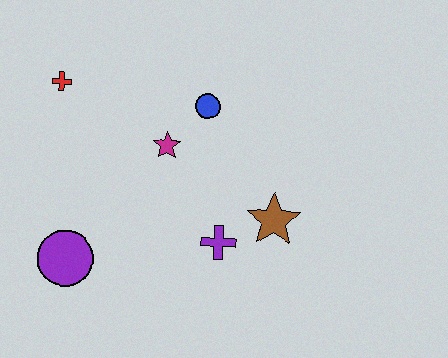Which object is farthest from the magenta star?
The purple circle is farthest from the magenta star.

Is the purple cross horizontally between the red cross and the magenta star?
No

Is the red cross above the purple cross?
Yes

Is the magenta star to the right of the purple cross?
No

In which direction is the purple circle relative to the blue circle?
The purple circle is below the blue circle.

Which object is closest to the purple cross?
The brown star is closest to the purple cross.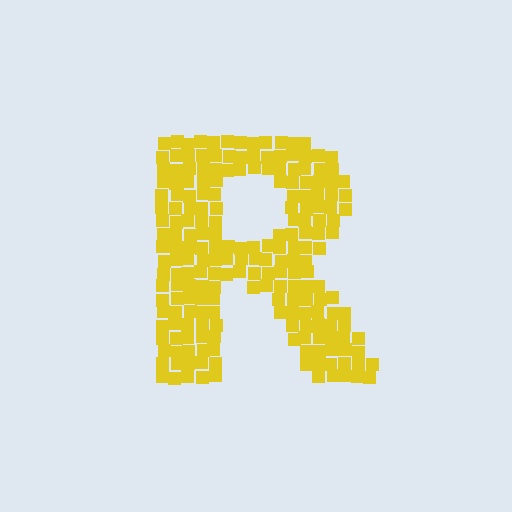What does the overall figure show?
The overall figure shows the letter R.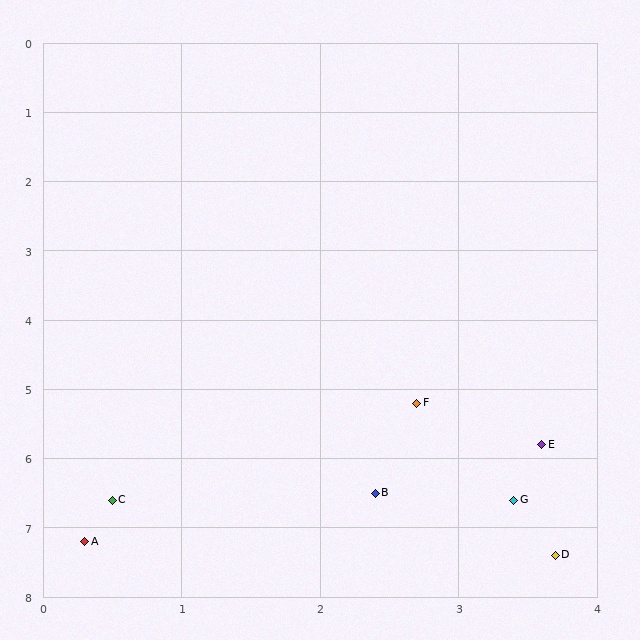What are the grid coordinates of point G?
Point G is at approximately (3.4, 6.6).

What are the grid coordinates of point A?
Point A is at approximately (0.3, 7.2).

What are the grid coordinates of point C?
Point C is at approximately (0.5, 6.6).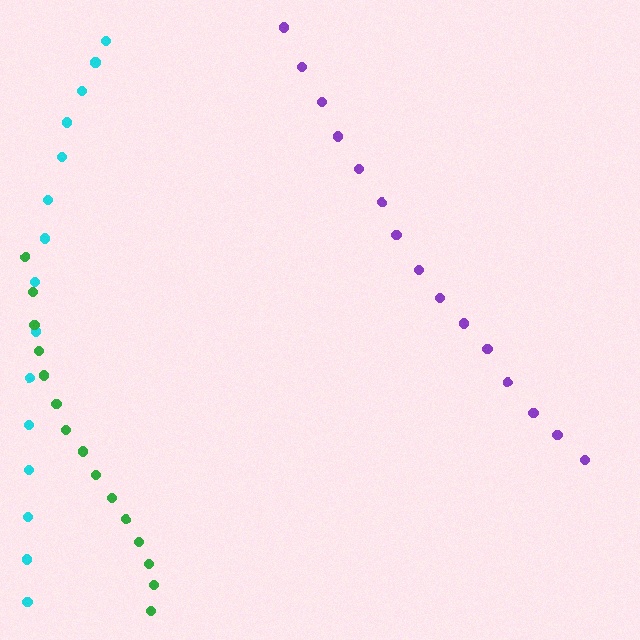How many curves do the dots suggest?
There are 3 distinct paths.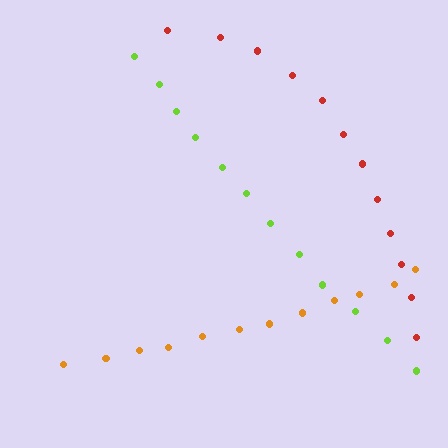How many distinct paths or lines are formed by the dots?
There are 3 distinct paths.